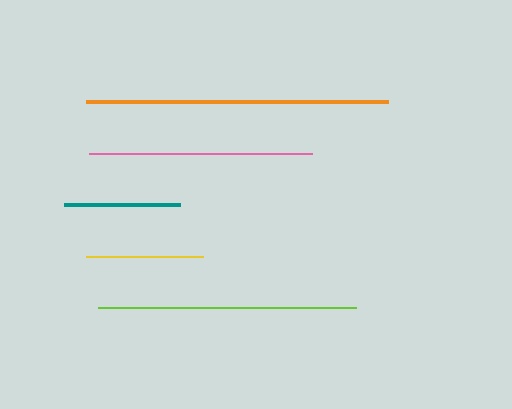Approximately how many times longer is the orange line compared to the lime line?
The orange line is approximately 1.2 times the length of the lime line.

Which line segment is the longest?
The orange line is the longest at approximately 302 pixels.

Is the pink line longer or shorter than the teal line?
The pink line is longer than the teal line.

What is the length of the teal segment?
The teal segment is approximately 116 pixels long.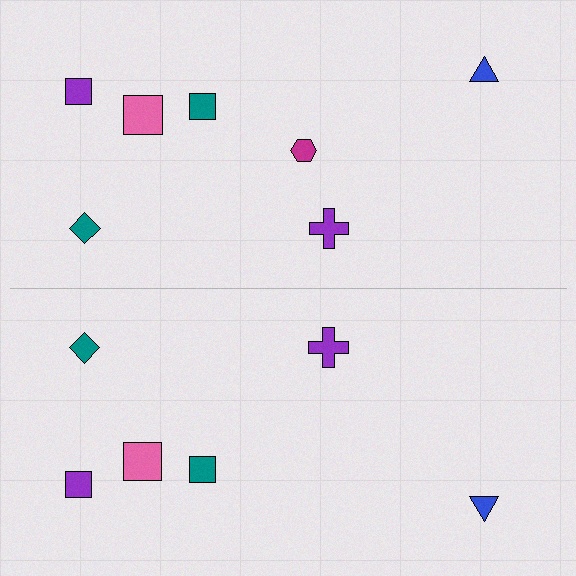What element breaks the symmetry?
A magenta hexagon is missing from the bottom side.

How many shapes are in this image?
There are 13 shapes in this image.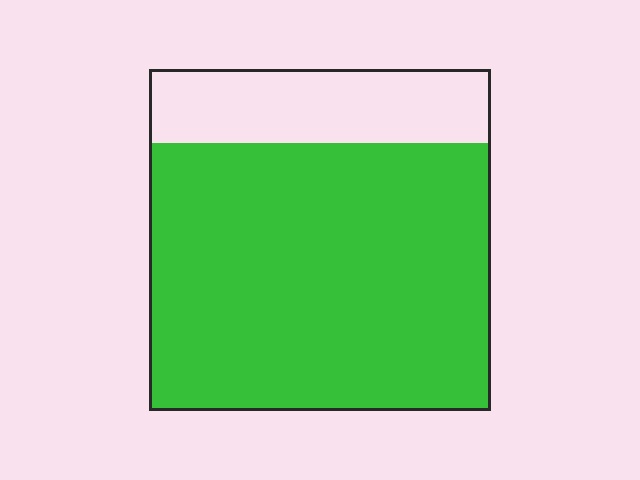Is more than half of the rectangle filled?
Yes.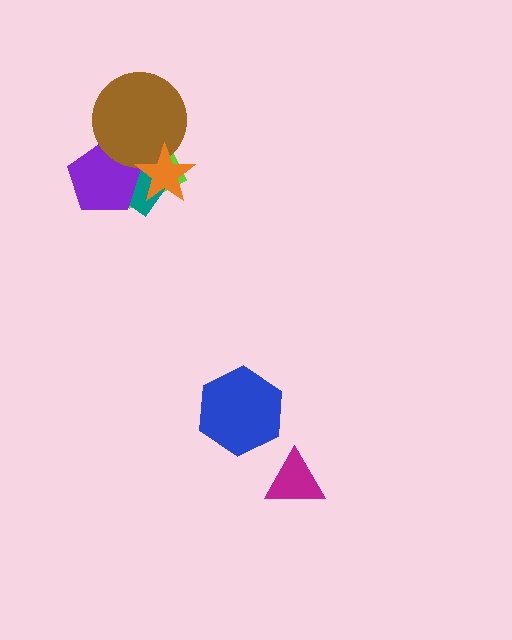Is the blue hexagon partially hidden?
No, no other shape covers it.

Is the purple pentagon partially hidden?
Yes, it is partially covered by another shape.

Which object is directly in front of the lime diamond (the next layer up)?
The teal diamond is directly in front of the lime diamond.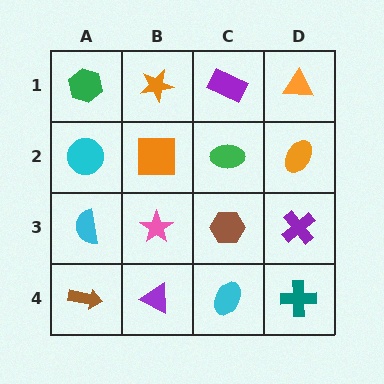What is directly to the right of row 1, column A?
An orange star.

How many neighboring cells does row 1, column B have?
3.